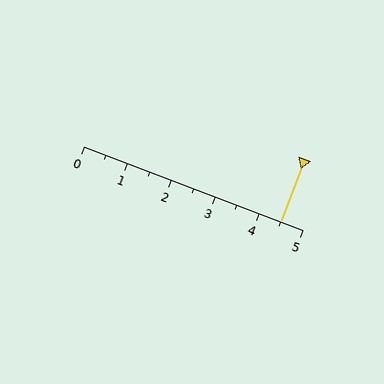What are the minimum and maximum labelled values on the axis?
The axis runs from 0 to 5.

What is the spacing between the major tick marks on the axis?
The major ticks are spaced 1 apart.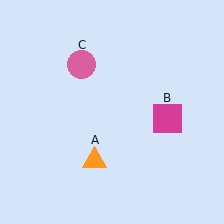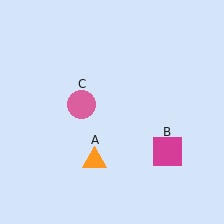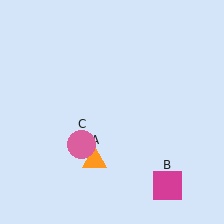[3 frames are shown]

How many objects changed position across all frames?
2 objects changed position: magenta square (object B), pink circle (object C).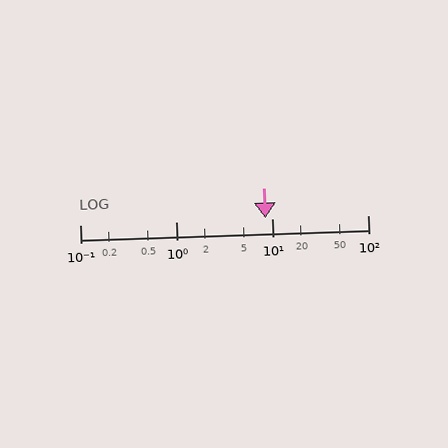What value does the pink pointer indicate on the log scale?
The pointer indicates approximately 8.6.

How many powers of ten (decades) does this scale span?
The scale spans 3 decades, from 0.1 to 100.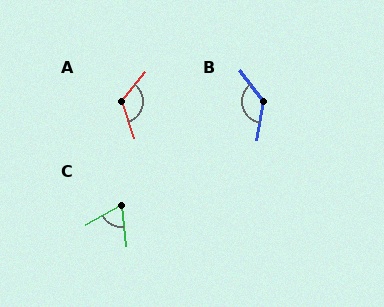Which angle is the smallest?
C, at approximately 67 degrees.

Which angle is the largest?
B, at approximately 135 degrees.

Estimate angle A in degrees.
Approximately 121 degrees.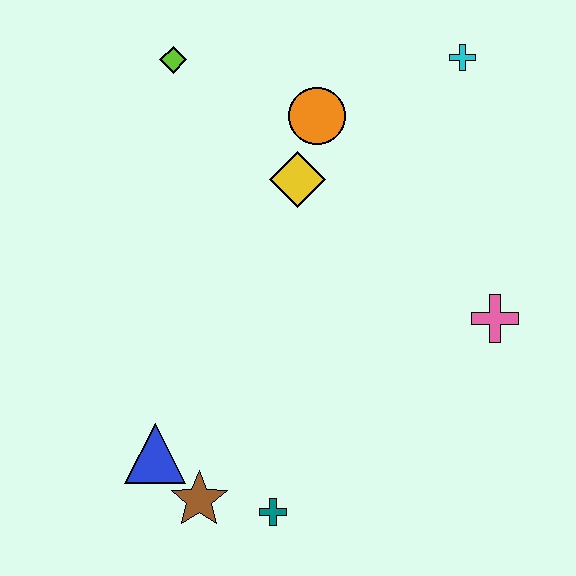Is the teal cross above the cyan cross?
No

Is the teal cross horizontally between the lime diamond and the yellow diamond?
Yes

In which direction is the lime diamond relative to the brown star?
The lime diamond is above the brown star.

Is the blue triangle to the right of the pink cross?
No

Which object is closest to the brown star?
The blue triangle is closest to the brown star.